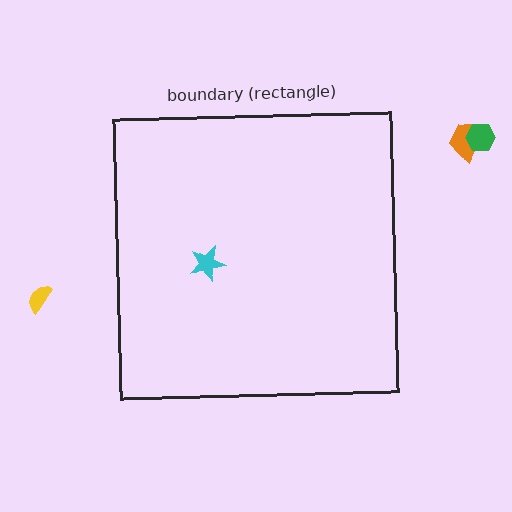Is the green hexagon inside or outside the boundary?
Outside.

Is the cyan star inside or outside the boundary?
Inside.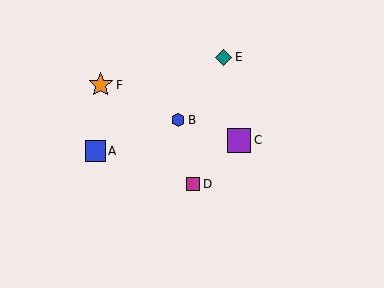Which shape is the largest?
The orange star (labeled F) is the largest.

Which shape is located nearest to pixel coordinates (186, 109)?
The blue hexagon (labeled B) at (178, 120) is nearest to that location.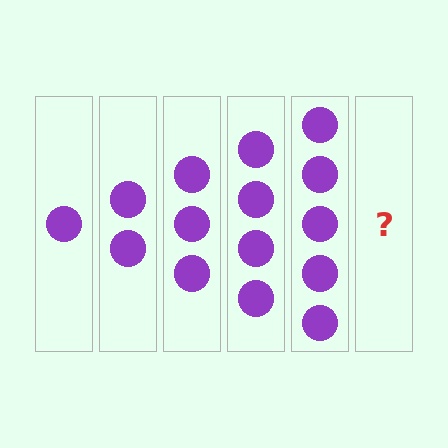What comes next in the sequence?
The next element should be 6 circles.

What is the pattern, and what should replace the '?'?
The pattern is that each step adds one more circle. The '?' should be 6 circles.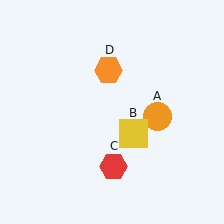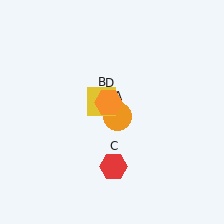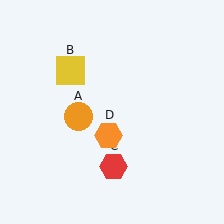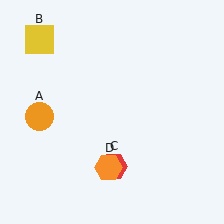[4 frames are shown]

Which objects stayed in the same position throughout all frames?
Red hexagon (object C) remained stationary.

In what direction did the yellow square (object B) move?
The yellow square (object B) moved up and to the left.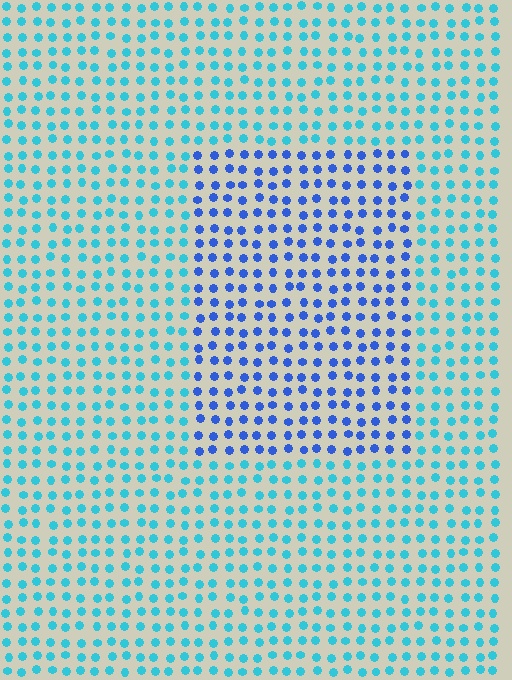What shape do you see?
I see a rectangle.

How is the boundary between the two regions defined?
The boundary is defined purely by a slight shift in hue (about 39 degrees). Spacing, size, and orientation are identical on both sides.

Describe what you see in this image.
The image is filled with small cyan elements in a uniform arrangement. A rectangle-shaped region is visible where the elements are tinted to a slightly different hue, forming a subtle color boundary.